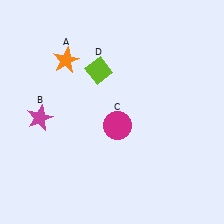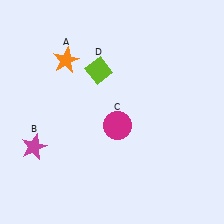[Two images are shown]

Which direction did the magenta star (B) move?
The magenta star (B) moved down.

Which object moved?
The magenta star (B) moved down.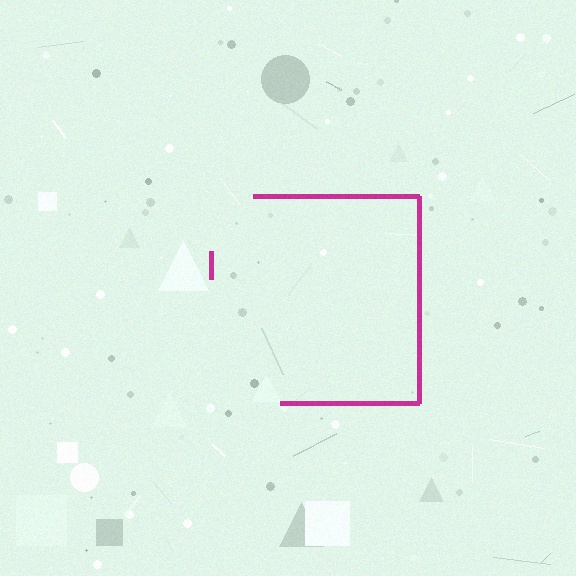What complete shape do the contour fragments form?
The contour fragments form a square.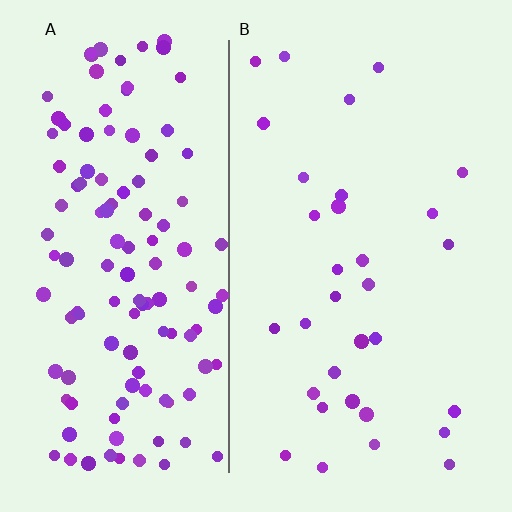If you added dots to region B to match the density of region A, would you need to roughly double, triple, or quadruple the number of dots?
Approximately quadruple.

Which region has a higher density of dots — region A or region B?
A (the left).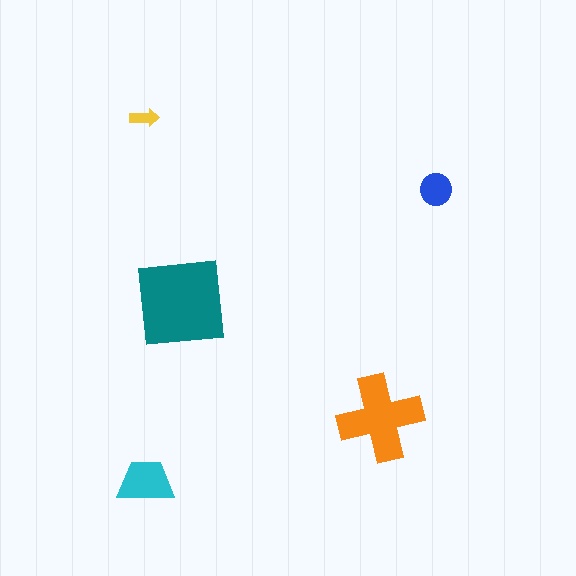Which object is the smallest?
The yellow arrow.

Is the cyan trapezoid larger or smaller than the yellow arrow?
Larger.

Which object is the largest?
The teal square.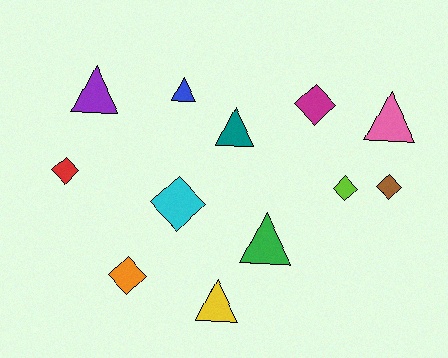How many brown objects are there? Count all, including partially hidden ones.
There is 1 brown object.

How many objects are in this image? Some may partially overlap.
There are 12 objects.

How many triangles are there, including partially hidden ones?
There are 6 triangles.